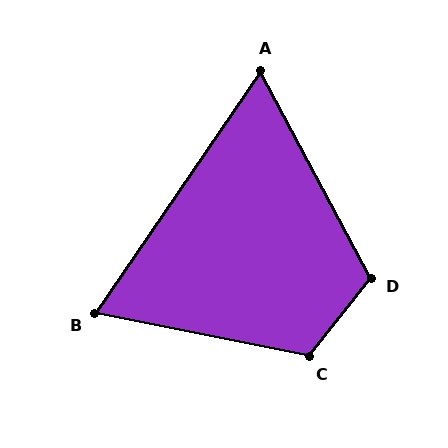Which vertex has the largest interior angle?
C, at approximately 117 degrees.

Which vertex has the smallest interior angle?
A, at approximately 63 degrees.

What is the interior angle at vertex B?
Approximately 67 degrees (acute).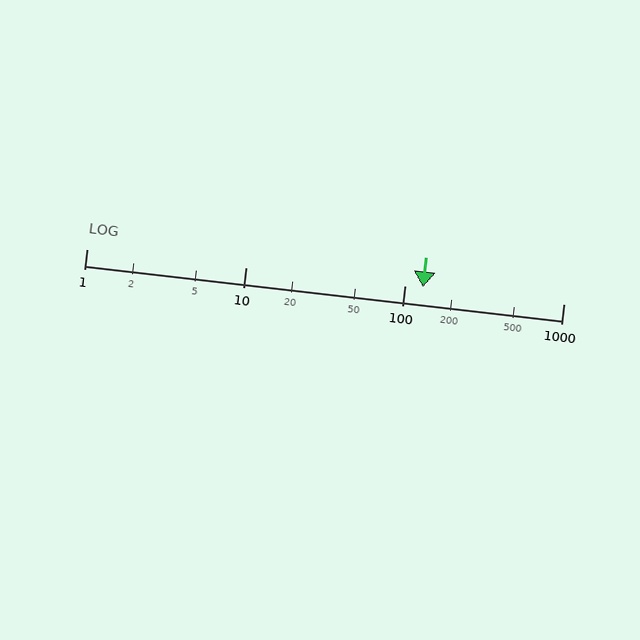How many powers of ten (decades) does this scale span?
The scale spans 3 decades, from 1 to 1000.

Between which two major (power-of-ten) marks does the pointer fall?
The pointer is between 100 and 1000.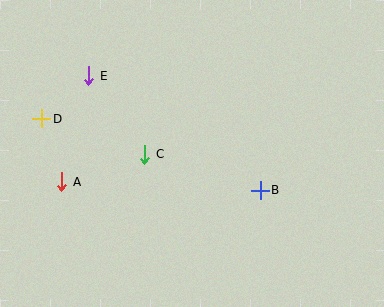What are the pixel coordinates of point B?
Point B is at (260, 190).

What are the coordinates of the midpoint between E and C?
The midpoint between E and C is at (117, 115).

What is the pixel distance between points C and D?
The distance between C and D is 109 pixels.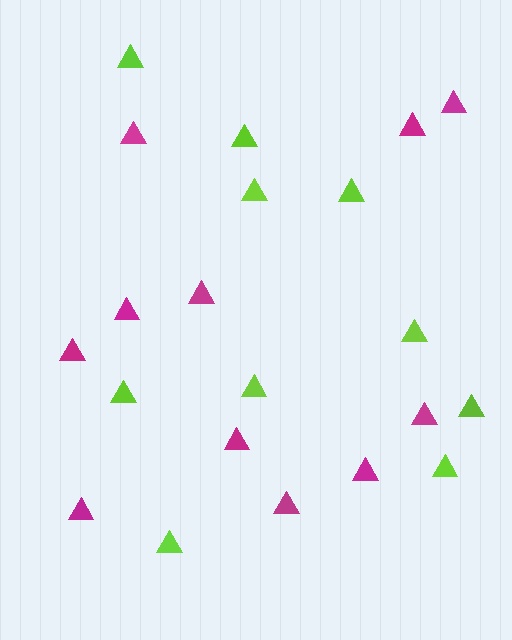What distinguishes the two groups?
There are 2 groups: one group of magenta triangles (11) and one group of lime triangles (10).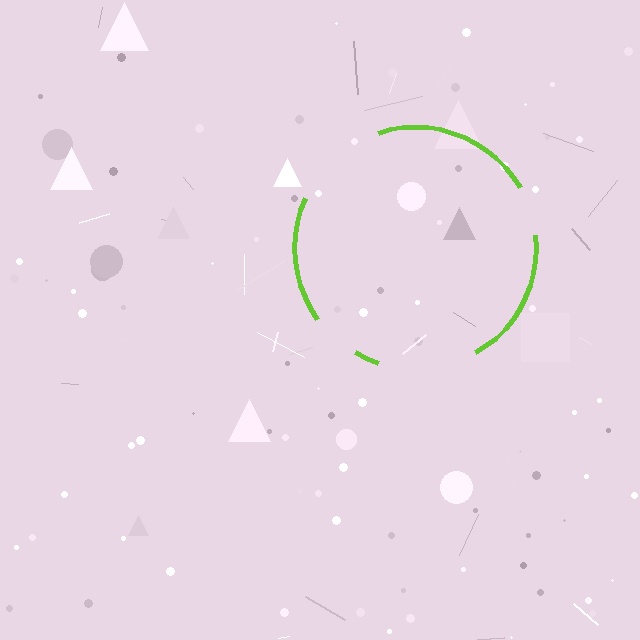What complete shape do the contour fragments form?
The contour fragments form a circle.